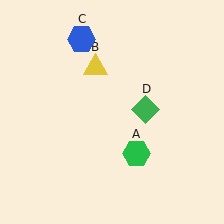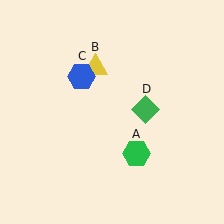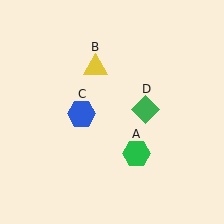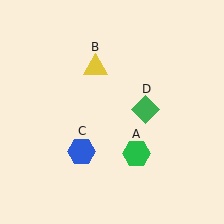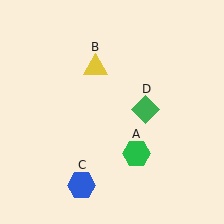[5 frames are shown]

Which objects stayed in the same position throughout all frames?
Green hexagon (object A) and yellow triangle (object B) and green diamond (object D) remained stationary.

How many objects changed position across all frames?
1 object changed position: blue hexagon (object C).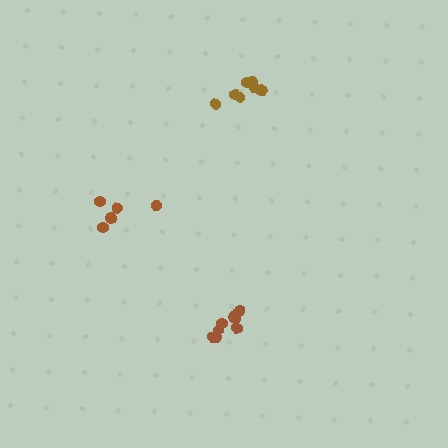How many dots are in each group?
Group 1: 8 dots, Group 2: 7 dots, Group 3: 6 dots (21 total).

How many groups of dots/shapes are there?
There are 3 groups.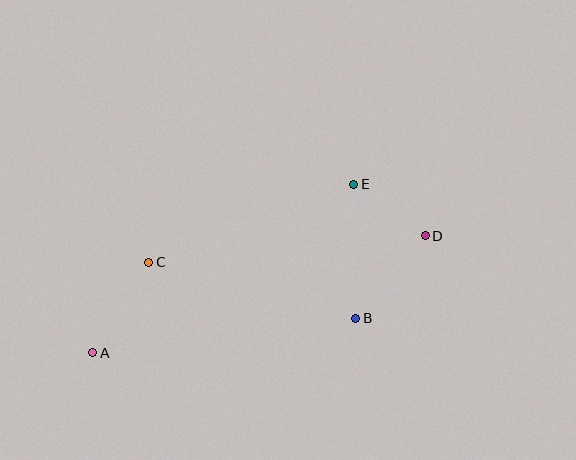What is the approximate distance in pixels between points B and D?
The distance between B and D is approximately 108 pixels.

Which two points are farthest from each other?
Points A and D are farthest from each other.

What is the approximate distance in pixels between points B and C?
The distance between B and C is approximately 214 pixels.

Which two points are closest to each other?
Points D and E are closest to each other.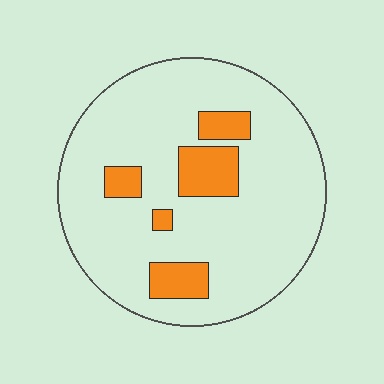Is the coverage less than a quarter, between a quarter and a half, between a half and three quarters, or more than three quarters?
Less than a quarter.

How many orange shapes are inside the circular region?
5.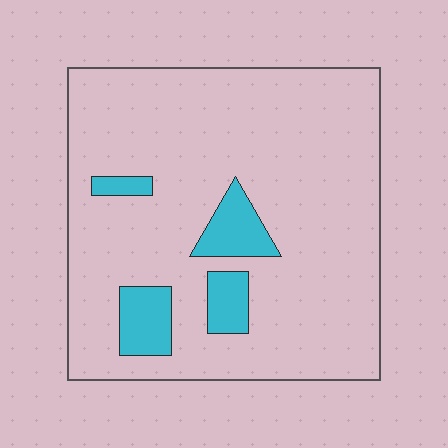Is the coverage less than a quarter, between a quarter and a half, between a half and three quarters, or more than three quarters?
Less than a quarter.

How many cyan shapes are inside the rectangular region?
4.